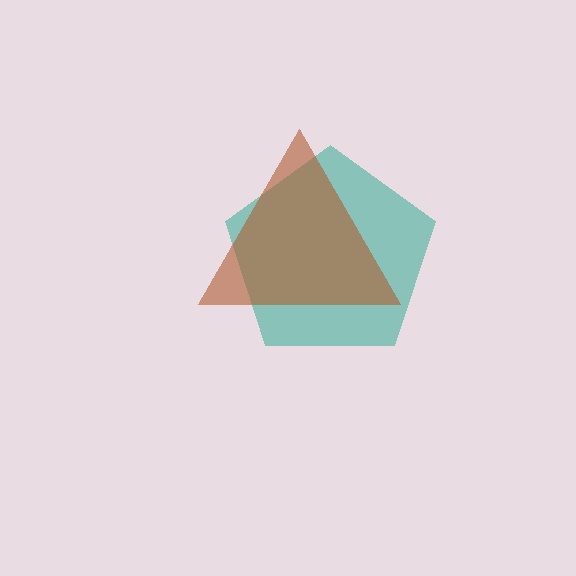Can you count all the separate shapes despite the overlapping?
Yes, there are 2 separate shapes.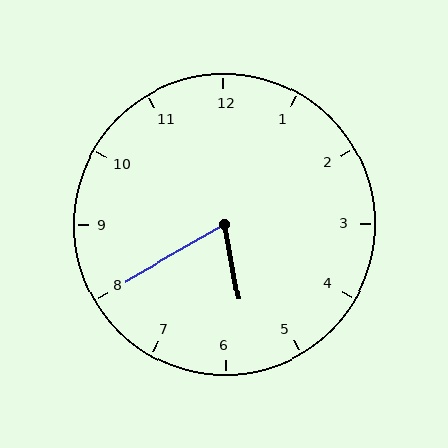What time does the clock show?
5:40.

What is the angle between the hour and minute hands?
Approximately 70 degrees.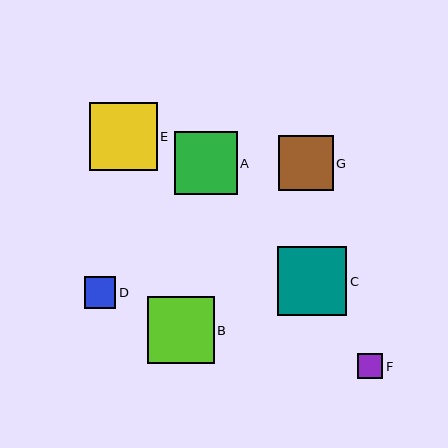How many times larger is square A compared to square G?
Square A is approximately 1.1 times the size of square G.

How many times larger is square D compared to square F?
Square D is approximately 1.2 times the size of square F.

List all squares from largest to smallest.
From largest to smallest: C, E, B, A, G, D, F.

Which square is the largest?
Square C is the largest with a size of approximately 69 pixels.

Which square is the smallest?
Square F is the smallest with a size of approximately 25 pixels.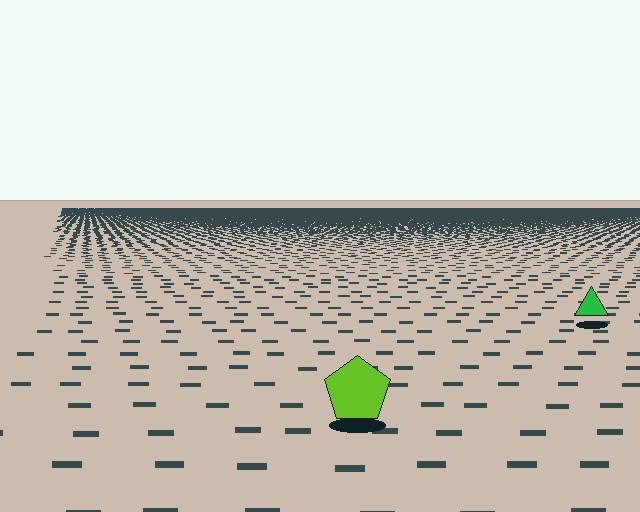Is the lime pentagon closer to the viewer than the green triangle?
Yes. The lime pentagon is closer — you can tell from the texture gradient: the ground texture is coarser near it.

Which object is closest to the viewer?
The lime pentagon is closest. The texture marks near it are larger and more spread out.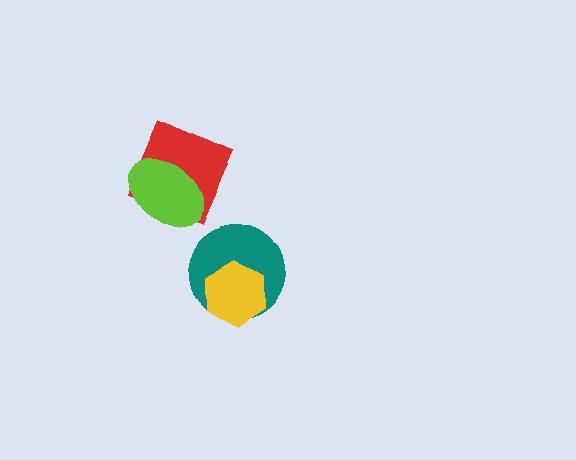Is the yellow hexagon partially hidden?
No, no other shape covers it.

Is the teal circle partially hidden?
Yes, it is partially covered by another shape.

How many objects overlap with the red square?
1 object overlaps with the red square.